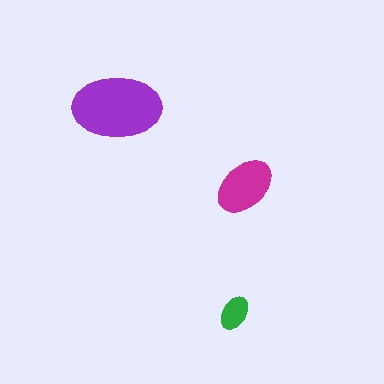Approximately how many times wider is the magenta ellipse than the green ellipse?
About 1.5 times wider.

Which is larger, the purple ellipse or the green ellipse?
The purple one.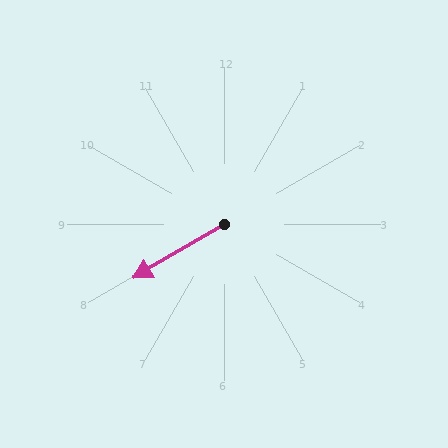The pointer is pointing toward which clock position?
Roughly 8 o'clock.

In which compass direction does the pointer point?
Southwest.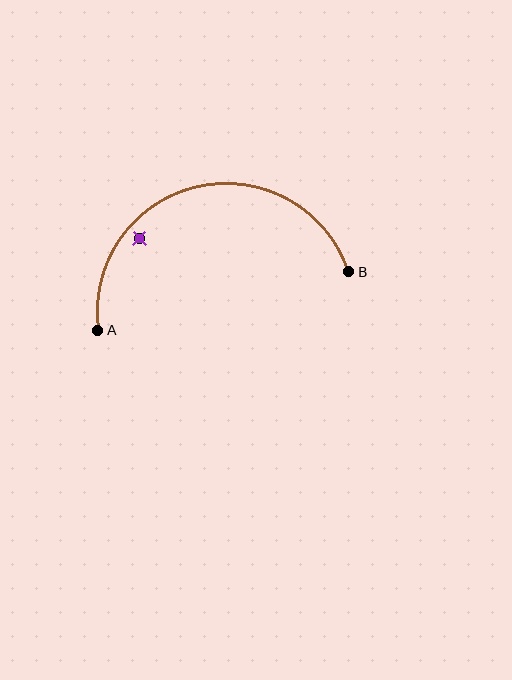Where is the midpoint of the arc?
The arc midpoint is the point on the curve farthest from the straight line joining A and B. It sits above that line.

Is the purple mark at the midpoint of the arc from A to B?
No — the purple mark does not lie on the arc at all. It sits slightly inside the curve.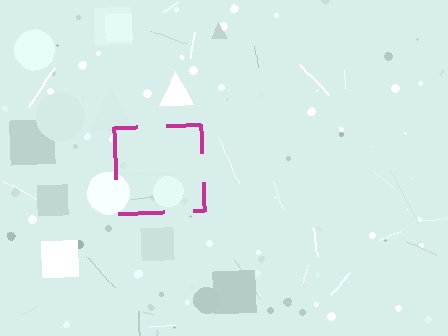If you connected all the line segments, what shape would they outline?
They would outline a square.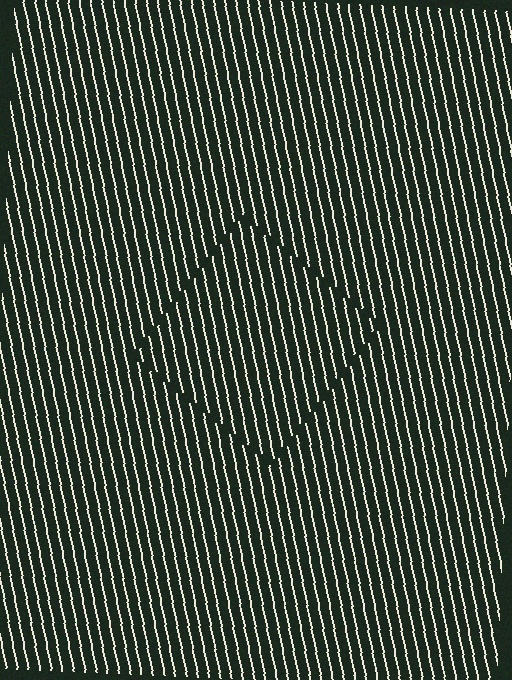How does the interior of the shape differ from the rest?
The interior of the shape contains the same grating, shifted by half a period — the contour is defined by the phase discontinuity where line-ends from the inner and outer gratings abut.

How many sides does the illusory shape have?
4 sides — the line-ends trace a square.